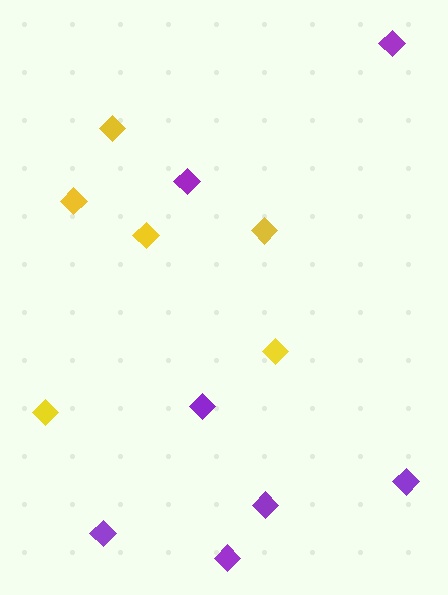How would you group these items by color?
There are 2 groups: one group of purple diamonds (7) and one group of yellow diamonds (6).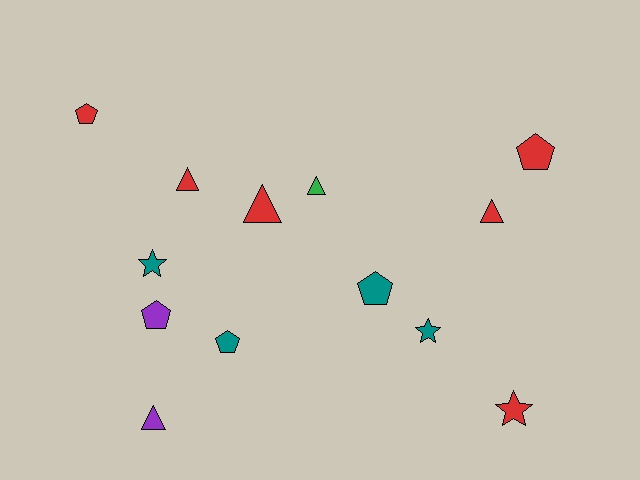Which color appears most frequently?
Red, with 6 objects.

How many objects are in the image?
There are 13 objects.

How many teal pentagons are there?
There are 2 teal pentagons.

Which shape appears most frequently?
Pentagon, with 5 objects.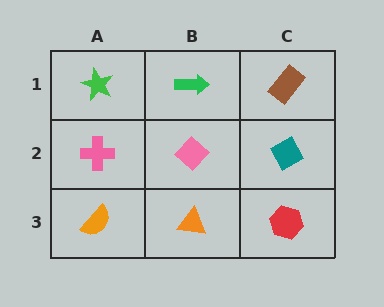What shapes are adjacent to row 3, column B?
A pink diamond (row 2, column B), an orange semicircle (row 3, column A), a red hexagon (row 3, column C).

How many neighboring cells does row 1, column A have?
2.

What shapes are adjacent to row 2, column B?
A green arrow (row 1, column B), an orange triangle (row 3, column B), a pink cross (row 2, column A), a teal diamond (row 2, column C).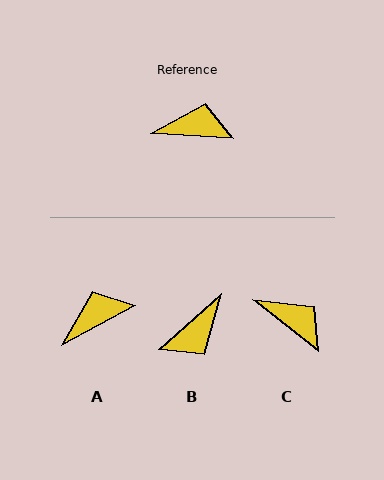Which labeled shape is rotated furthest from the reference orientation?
B, about 134 degrees away.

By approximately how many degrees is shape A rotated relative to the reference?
Approximately 32 degrees counter-clockwise.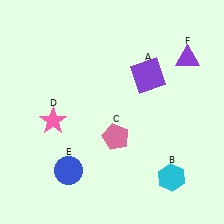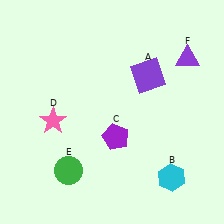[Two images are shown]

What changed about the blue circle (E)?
In Image 1, E is blue. In Image 2, it changed to green.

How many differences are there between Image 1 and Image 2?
There are 2 differences between the two images.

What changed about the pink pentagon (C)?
In Image 1, C is pink. In Image 2, it changed to purple.